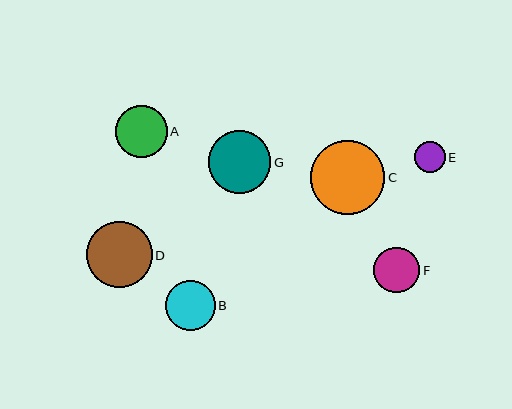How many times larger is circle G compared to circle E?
Circle G is approximately 2.0 times the size of circle E.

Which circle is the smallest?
Circle E is the smallest with a size of approximately 31 pixels.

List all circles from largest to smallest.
From largest to smallest: C, D, G, A, B, F, E.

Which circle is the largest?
Circle C is the largest with a size of approximately 74 pixels.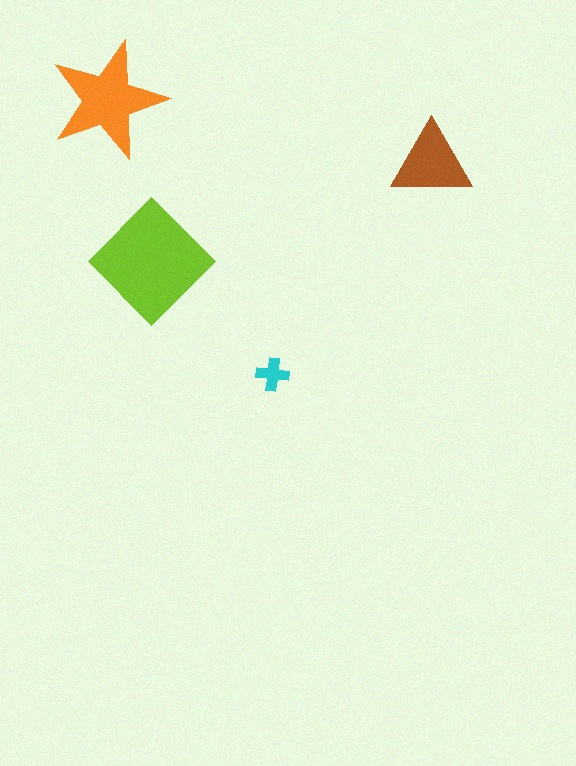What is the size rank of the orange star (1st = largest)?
2nd.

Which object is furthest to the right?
The brown triangle is rightmost.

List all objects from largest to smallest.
The lime diamond, the orange star, the brown triangle, the cyan cross.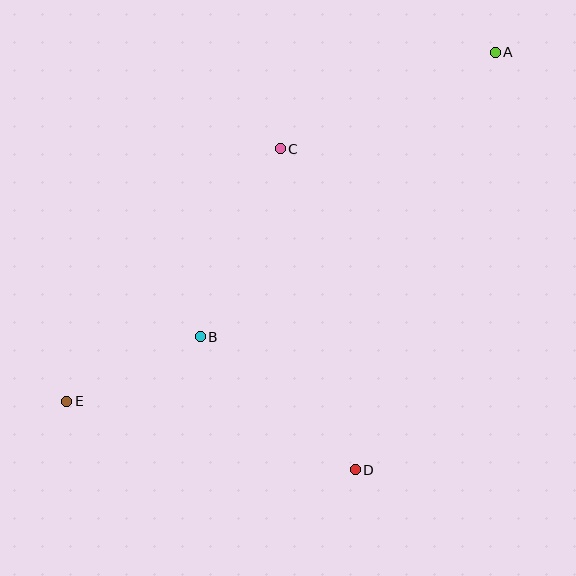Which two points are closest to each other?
Points B and E are closest to each other.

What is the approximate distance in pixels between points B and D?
The distance between B and D is approximately 205 pixels.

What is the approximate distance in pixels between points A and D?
The distance between A and D is approximately 441 pixels.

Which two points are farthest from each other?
Points A and E are farthest from each other.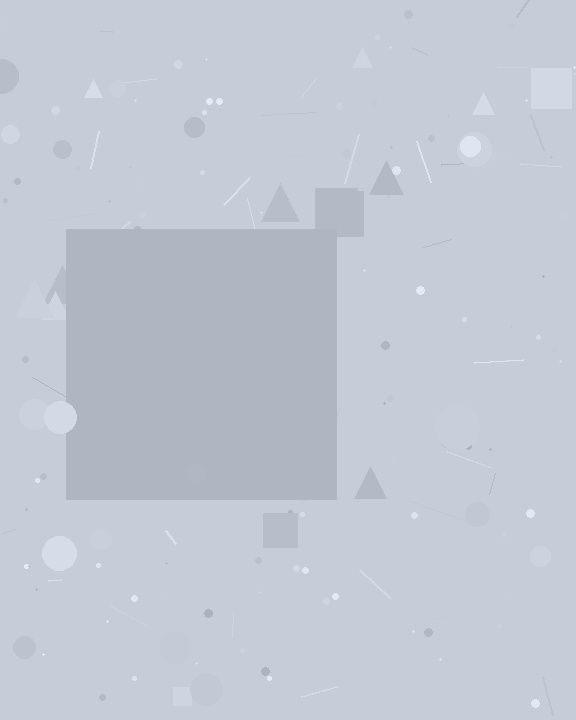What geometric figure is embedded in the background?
A square is embedded in the background.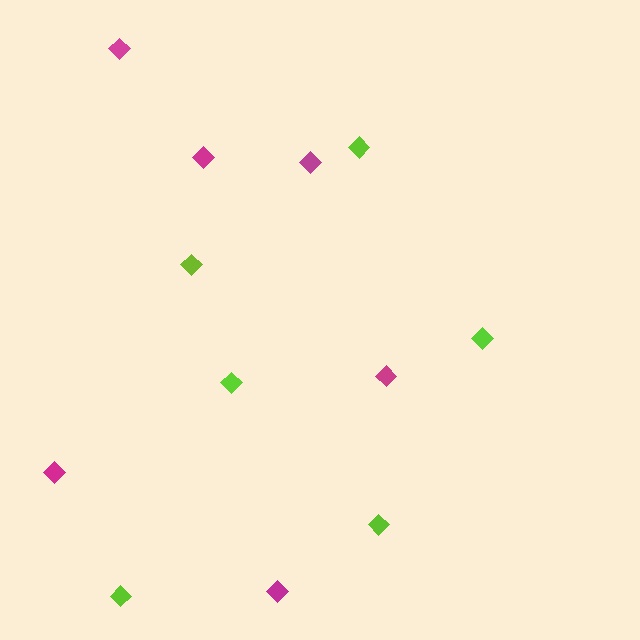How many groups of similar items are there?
There are 2 groups: one group of lime diamonds (6) and one group of magenta diamonds (6).